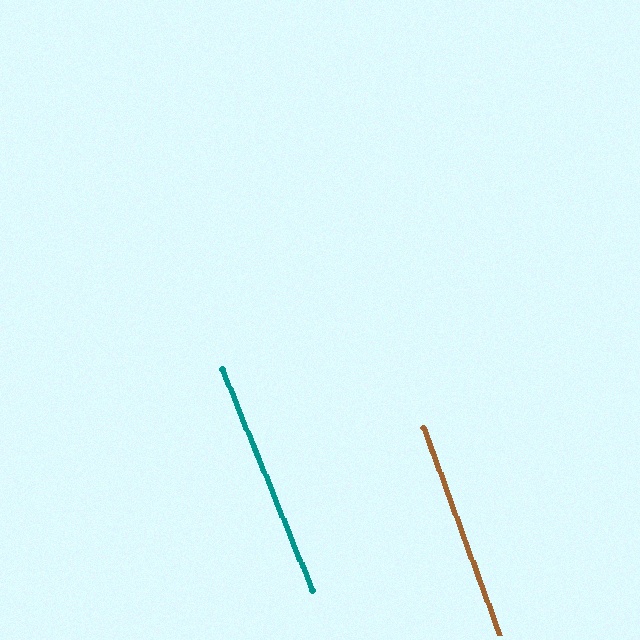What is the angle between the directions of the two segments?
Approximately 2 degrees.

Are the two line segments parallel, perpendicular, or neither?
Parallel — their directions differ by only 1.9°.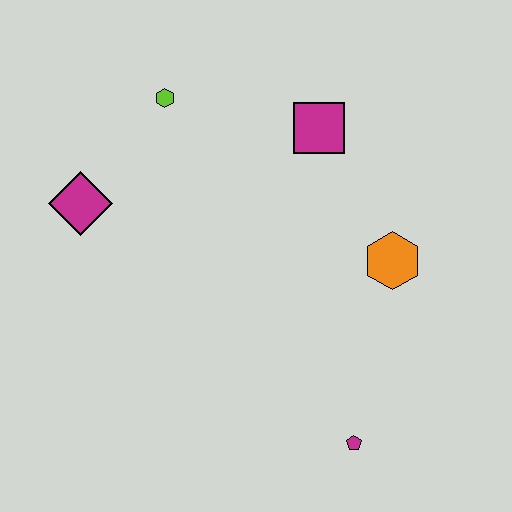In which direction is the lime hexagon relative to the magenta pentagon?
The lime hexagon is above the magenta pentagon.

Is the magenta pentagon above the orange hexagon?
No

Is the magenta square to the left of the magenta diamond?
No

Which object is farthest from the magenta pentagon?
The lime hexagon is farthest from the magenta pentagon.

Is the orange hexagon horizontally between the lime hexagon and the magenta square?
No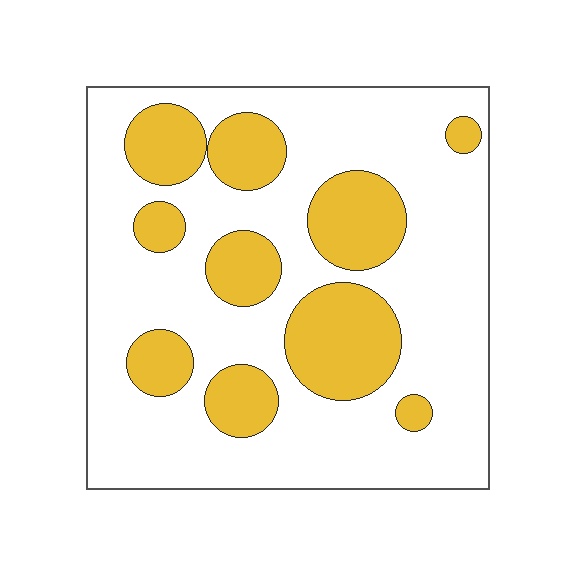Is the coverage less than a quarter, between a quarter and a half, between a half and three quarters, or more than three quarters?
Between a quarter and a half.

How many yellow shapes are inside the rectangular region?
10.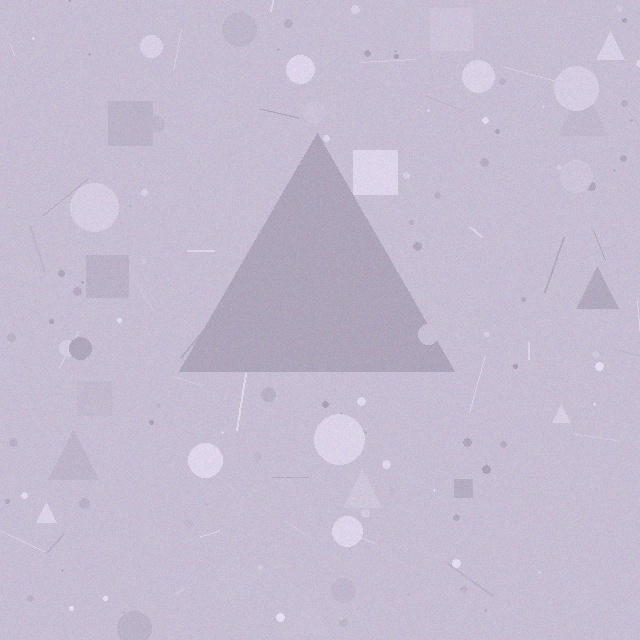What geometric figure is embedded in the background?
A triangle is embedded in the background.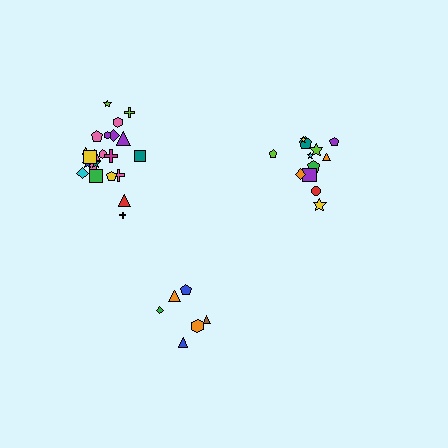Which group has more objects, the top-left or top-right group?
The top-left group.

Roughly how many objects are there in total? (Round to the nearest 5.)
Roughly 40 objects in total.